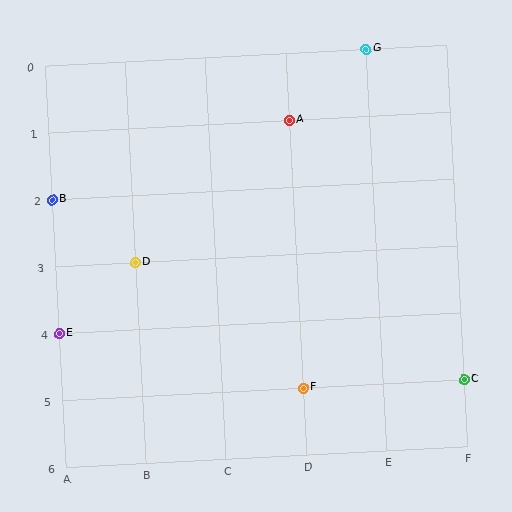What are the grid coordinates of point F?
Point F is at grid coordinates (D, 5).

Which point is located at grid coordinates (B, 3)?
Point D is at (B, 3).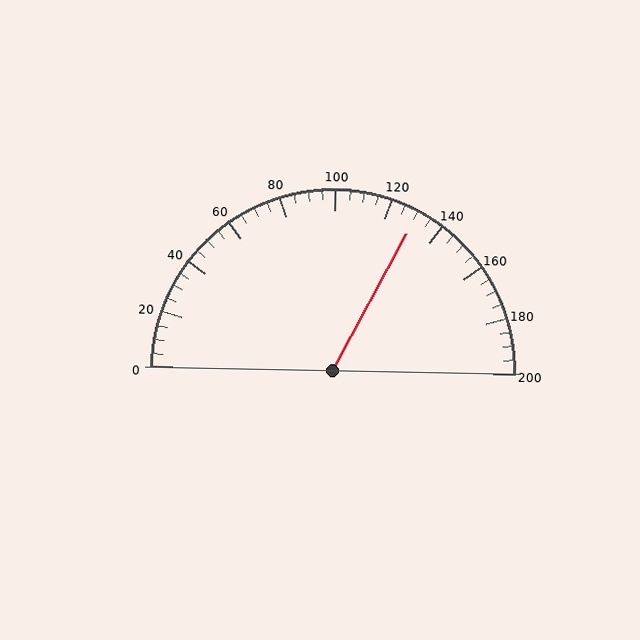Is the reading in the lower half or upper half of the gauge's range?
The reading is in the upper half of the range (0 to 200).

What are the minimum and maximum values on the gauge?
The gauge ranges from 0 to 200.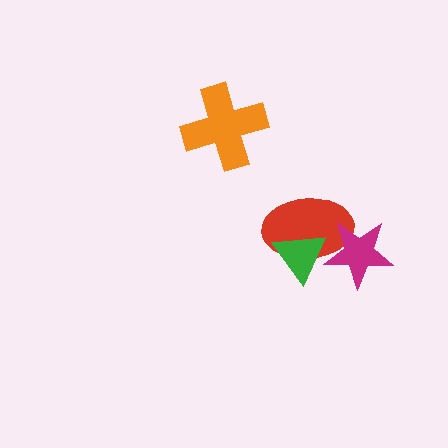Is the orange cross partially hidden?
No, no other shape covers it.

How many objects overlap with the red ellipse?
2 objects overlap with the red ellipse.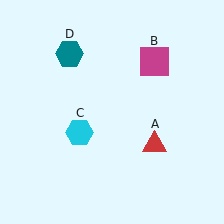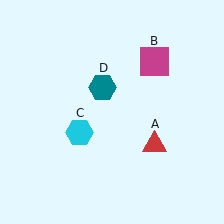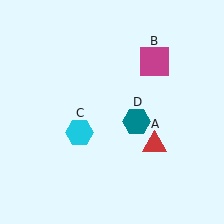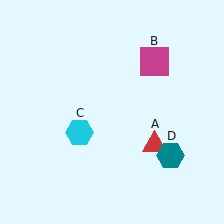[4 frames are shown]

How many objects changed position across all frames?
1 object changed position: teal hexagon (object D).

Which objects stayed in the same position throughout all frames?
Red triangle (object A) and magenta square (object B) and cyan hexagon (object C) remained stationary.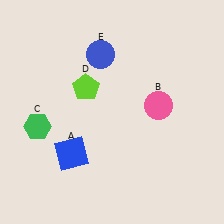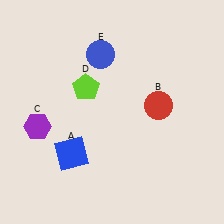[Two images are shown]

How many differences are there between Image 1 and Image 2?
There are 2 differences between the two images.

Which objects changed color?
B changed from pink to red. C changed from green to purple.